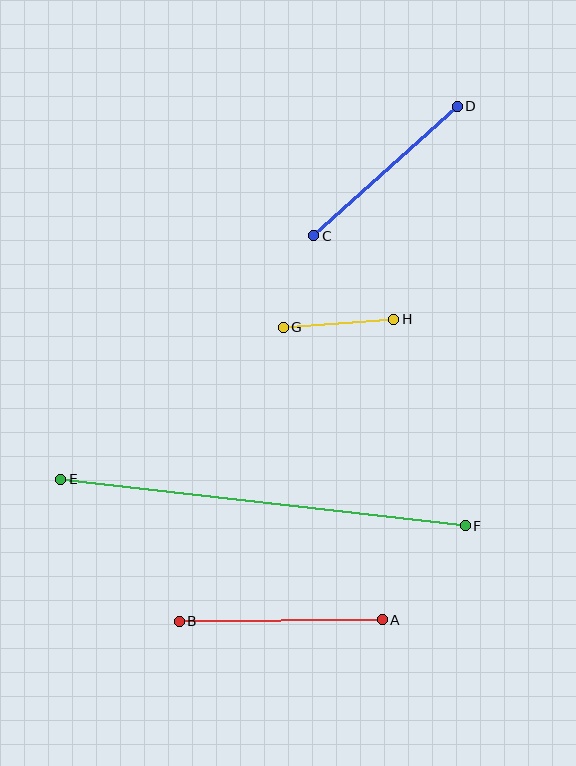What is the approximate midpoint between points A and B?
The midpoint is at approximately (281, 621) pixels.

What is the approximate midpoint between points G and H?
The midpoint is at approximately (338, 323) pixels.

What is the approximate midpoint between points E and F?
The midpoint is at approximately (263, 503) pixels.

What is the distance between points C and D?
The distance is approximately 193 pixels.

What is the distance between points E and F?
The distance is approximately 407 pixels.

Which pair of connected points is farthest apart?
Points E and F are farthest apart.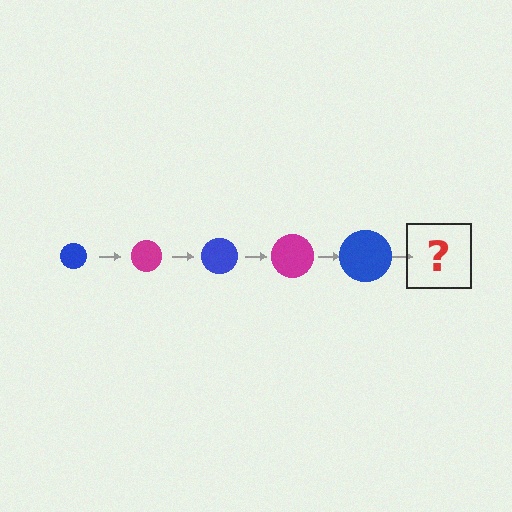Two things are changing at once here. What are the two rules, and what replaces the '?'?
The two rules are that the circle grows larger each step and the color cycles through blue and magenta. The '?' should be a magenta circle, larger than the previous one.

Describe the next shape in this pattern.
It should be a magenta circle, larger than the previous one.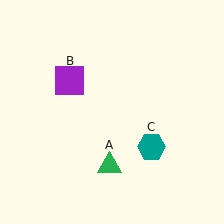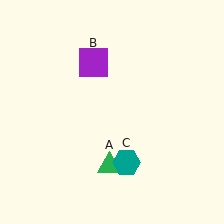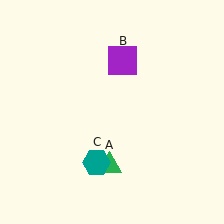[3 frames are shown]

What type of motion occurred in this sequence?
The purple square (object B), teal hexagon (object C) rotated clockwise around the center of the scene.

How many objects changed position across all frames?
2 objects changed position: purple square (object B), teal hexagon (object C).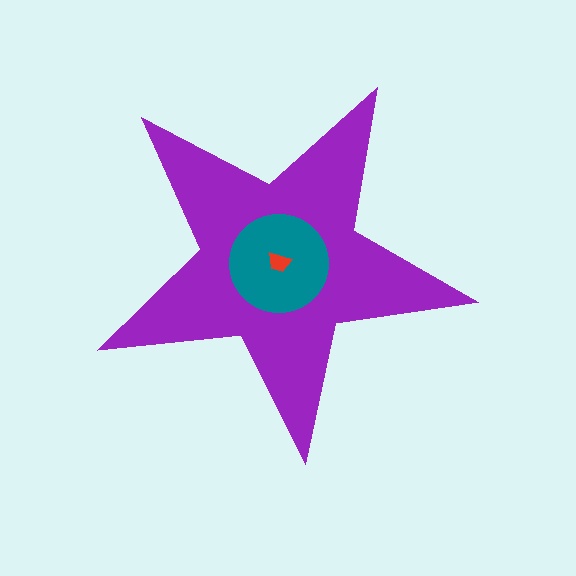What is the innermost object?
The red trapezoid.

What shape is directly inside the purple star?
The teal circle.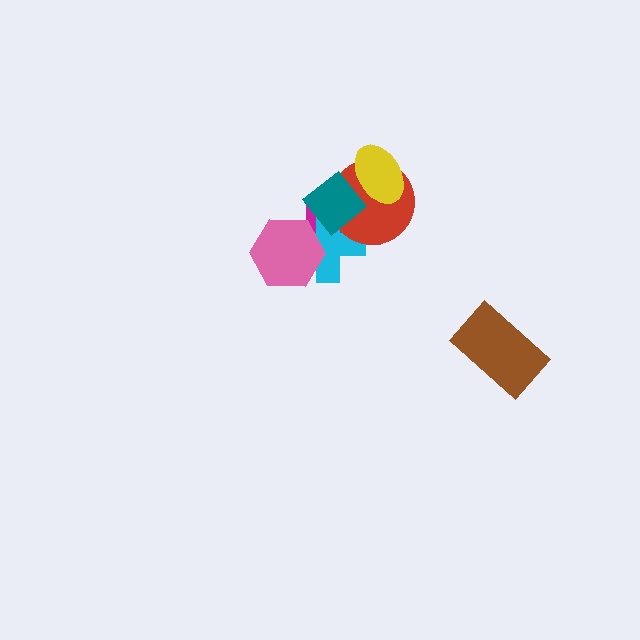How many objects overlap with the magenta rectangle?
5 objects overlap with the magenta rectangle.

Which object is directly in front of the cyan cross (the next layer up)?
The pink hexagon is directly in front of the cyan cross.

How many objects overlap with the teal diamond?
4 objects overlap with the teal diamond.